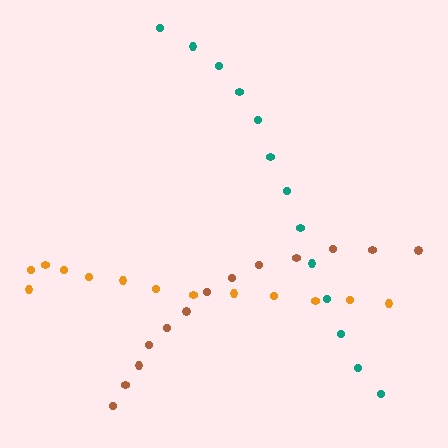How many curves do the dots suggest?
There are 3 distinct paths.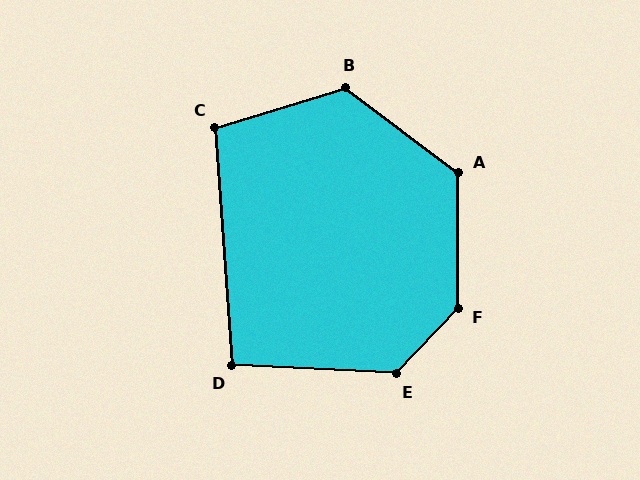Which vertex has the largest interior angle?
F, at approximately 137 degrees.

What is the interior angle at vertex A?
Approximately 127 degrees (obtuse).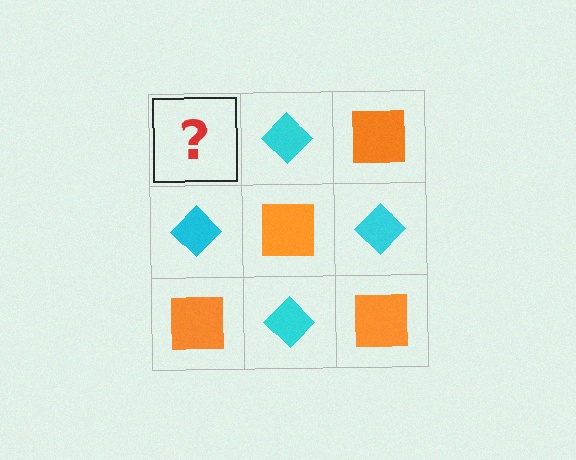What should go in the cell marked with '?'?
The missing cell should contain an orange square.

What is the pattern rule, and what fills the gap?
The rule is that it alternates orange square and cyan diamond in a checkerboard pattern. The gap should be filled with an orange square.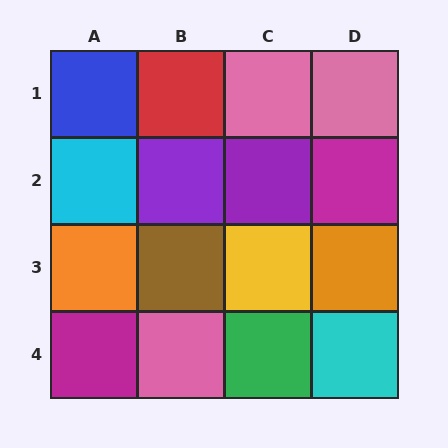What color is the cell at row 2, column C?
Purple.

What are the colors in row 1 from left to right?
Blue, red, pink, pink.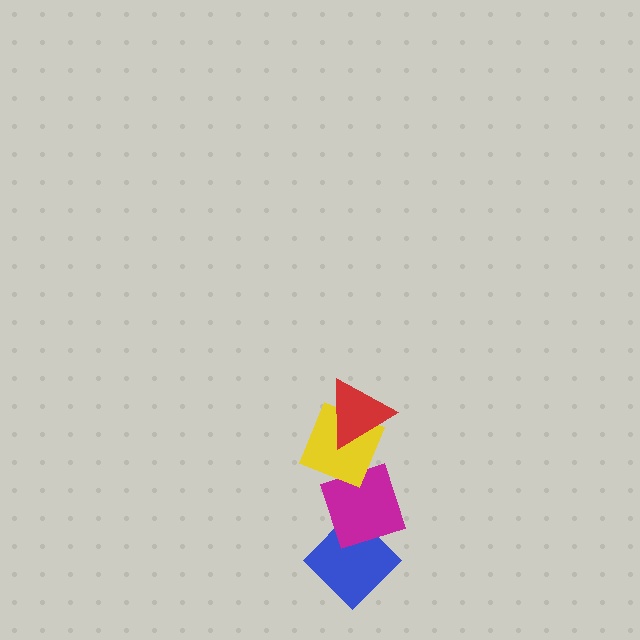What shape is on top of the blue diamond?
The magenta diamond is on top of the blue diamond.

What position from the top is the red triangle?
The red triangle is 1st from the top.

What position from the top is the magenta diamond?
The magenta diamond is 3rd from the top.